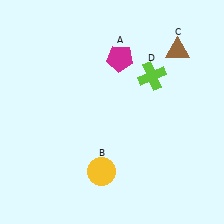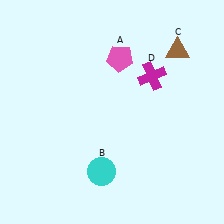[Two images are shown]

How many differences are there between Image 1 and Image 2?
There are 3 differences between the two images.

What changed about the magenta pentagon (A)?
In Image 1, A is magenta. In Image 2, it changed to pink.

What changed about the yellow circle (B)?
In Image 1, B is yellow. In Image 2, it changed to cyan.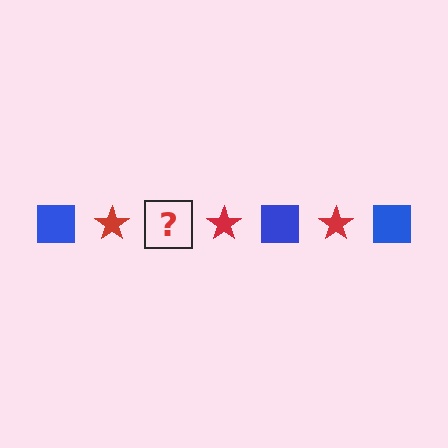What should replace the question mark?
The question mark should be replaced with a blue square.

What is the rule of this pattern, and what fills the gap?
The rule is that the pattern alternates between blue square and red star. The gap should be filled with a blue square.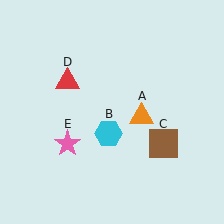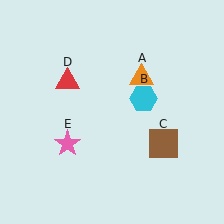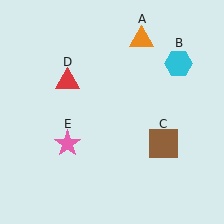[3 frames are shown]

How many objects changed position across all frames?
2 objects changed position: orange triangle (object A), cyan hexagon (object B).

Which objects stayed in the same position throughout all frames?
Brown square (object C) and red triangle (object D) and pink star (object E) remained stationary.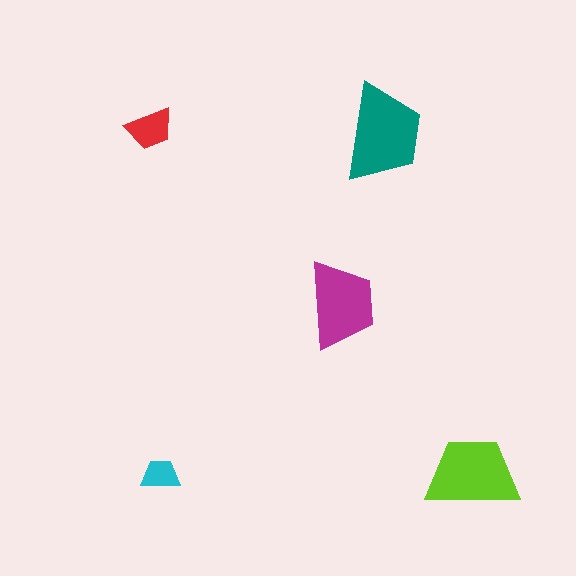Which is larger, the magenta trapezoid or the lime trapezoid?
The lime one.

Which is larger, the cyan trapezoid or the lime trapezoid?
The lime one.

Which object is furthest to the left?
The red trapezoid is leftmost.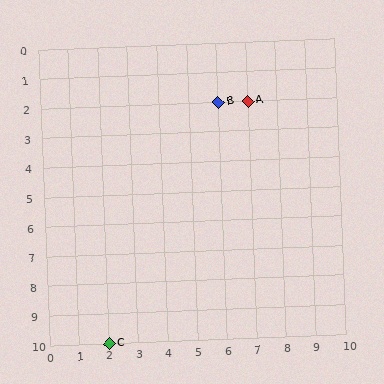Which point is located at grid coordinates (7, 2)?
Point A is at (7, 2).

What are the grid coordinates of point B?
Point B is at grid coordinates (6, 2).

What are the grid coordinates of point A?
Point A is at grid coordinates (7, 2).